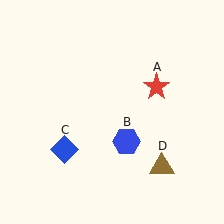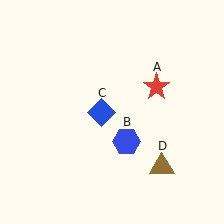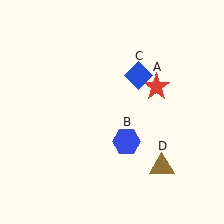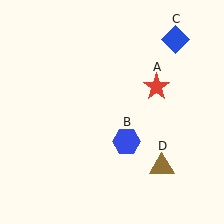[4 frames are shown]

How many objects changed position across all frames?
1 object changed position: blue diamond (object C).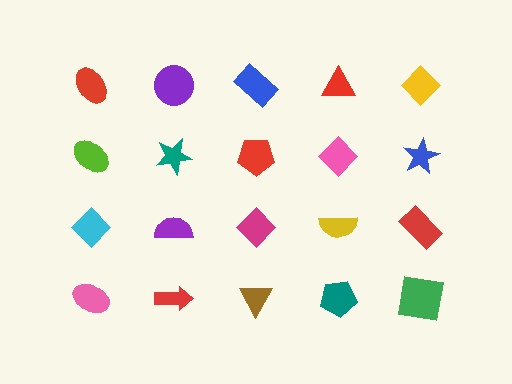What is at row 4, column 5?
A green square.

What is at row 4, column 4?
A teal pentagon.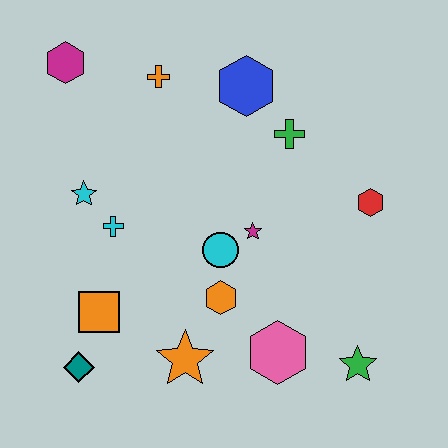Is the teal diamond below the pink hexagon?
Yes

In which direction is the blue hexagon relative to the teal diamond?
The blue hexagon is above the teal diamond.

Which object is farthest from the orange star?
The magenta hexagon is farthest from the orange star.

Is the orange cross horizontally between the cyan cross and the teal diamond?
No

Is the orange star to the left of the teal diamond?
No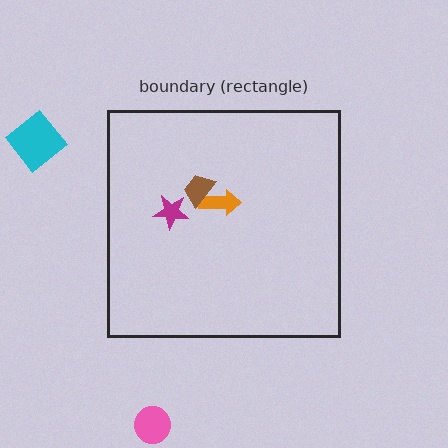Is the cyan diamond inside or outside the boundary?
Outside.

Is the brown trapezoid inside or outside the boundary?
Inside.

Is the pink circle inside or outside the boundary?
Outside.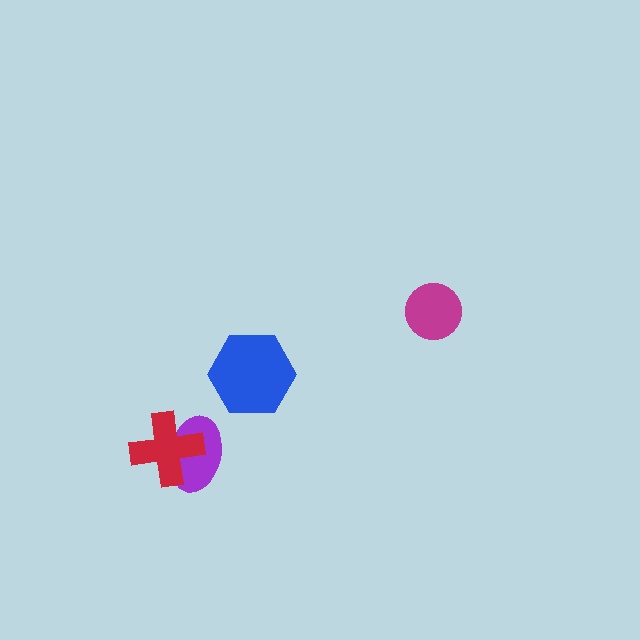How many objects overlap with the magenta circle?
0 objects overlap with the magenta circle.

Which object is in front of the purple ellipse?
The red cross is in front of the purple ellipse.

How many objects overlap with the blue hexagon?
0 objects overlap with the blue hexagon.